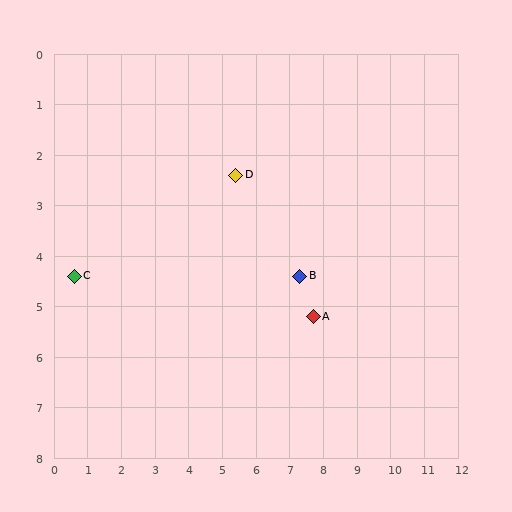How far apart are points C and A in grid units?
Points C and A are about 7.1 grid units apart.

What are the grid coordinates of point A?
Point A is at approximately (7.7, 5.2).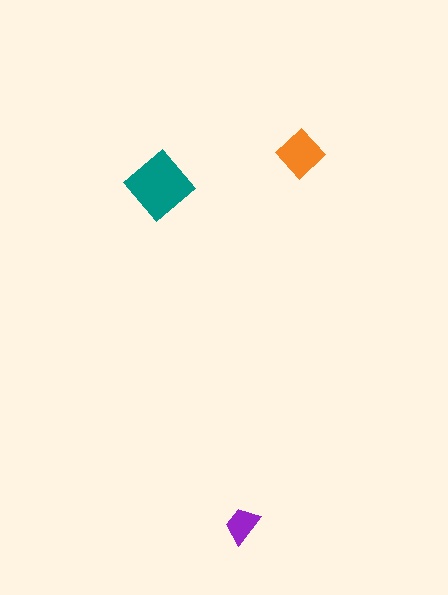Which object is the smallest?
The purple trapezoid.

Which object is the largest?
The teal diamond.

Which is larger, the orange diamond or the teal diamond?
The teal diamond.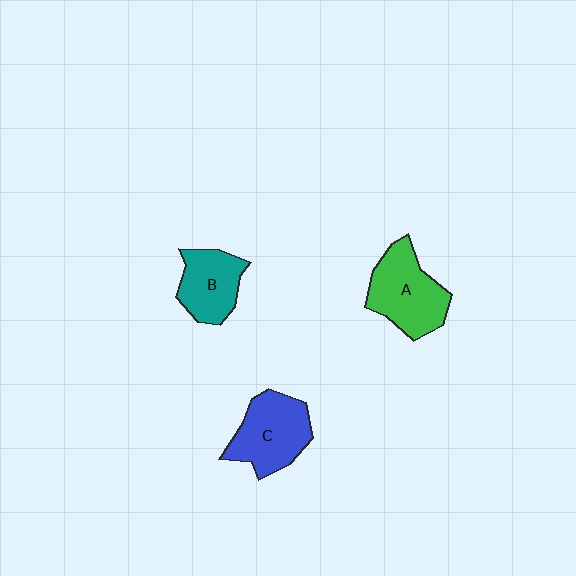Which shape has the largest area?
Shape A (green).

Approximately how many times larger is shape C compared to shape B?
Approximately 1.3 times.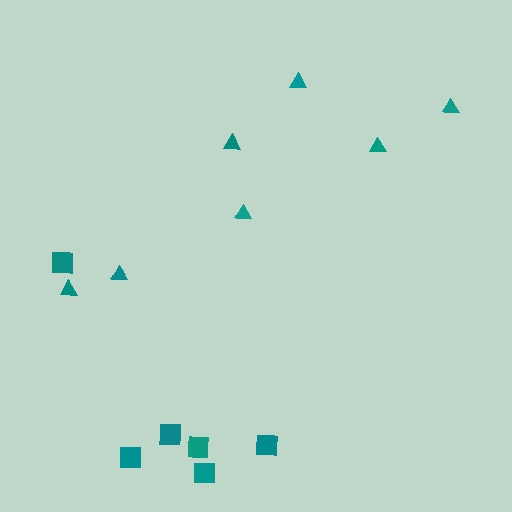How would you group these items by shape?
There are 2 groups: one group of triangles (7) and one group of squares (6).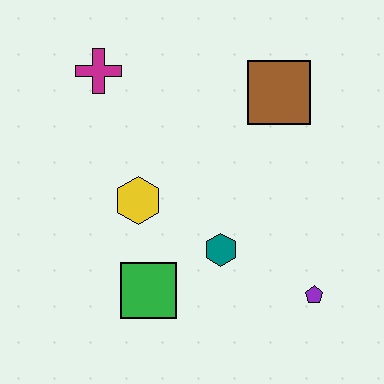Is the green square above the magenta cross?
No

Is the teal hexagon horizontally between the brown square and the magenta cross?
Yes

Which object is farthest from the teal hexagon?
The magenta cross is farthest from the teal hexagon.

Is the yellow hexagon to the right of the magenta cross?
Yes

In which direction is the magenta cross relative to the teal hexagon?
The magenta cross is above the teal hexagon.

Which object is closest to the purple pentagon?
The teal hexagon is closest to the purple pentagon.